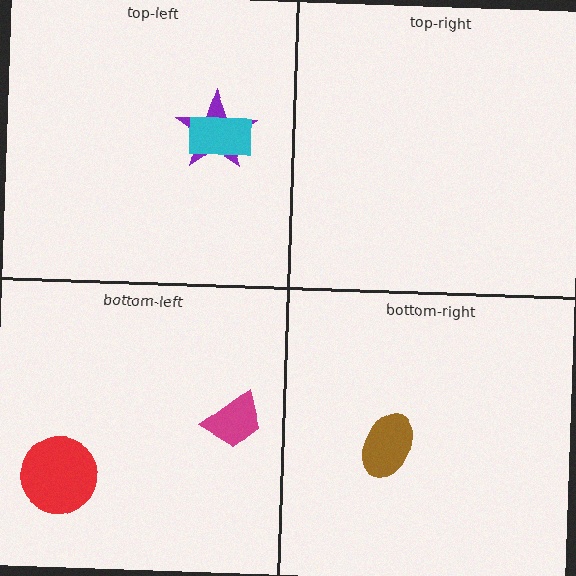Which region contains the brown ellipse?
The bottom-right region.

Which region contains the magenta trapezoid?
The bottom-left region.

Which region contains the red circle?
The bottom-left region.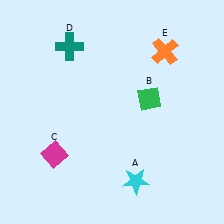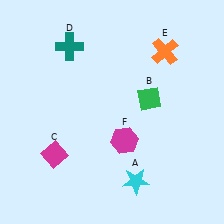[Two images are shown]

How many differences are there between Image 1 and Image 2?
There is 1 difference between the two images.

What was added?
A magenta hexagon (F) was added in Image 2.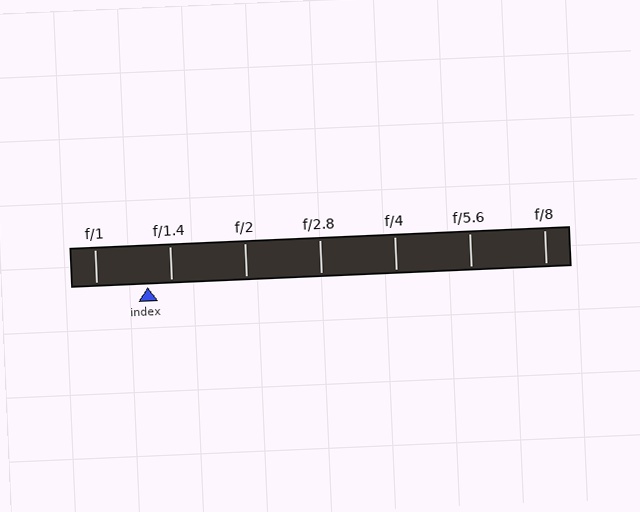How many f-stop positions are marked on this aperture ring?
There are 7 f-stop positions marked.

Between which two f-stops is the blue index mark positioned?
The index mark is between f/1 and f/1.4.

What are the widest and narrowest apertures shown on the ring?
The widest aperture shown is f/1 and the narrowest is f/8.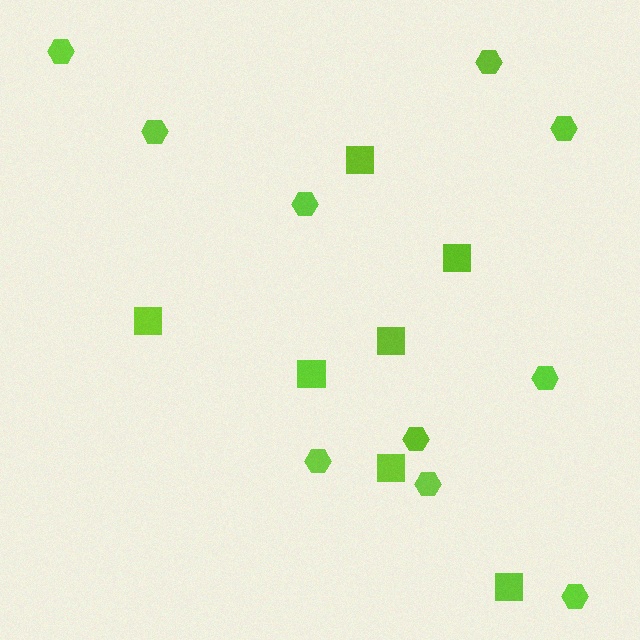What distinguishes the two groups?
There are 2 groups: one group of hexagons (10) and one group of squares (7).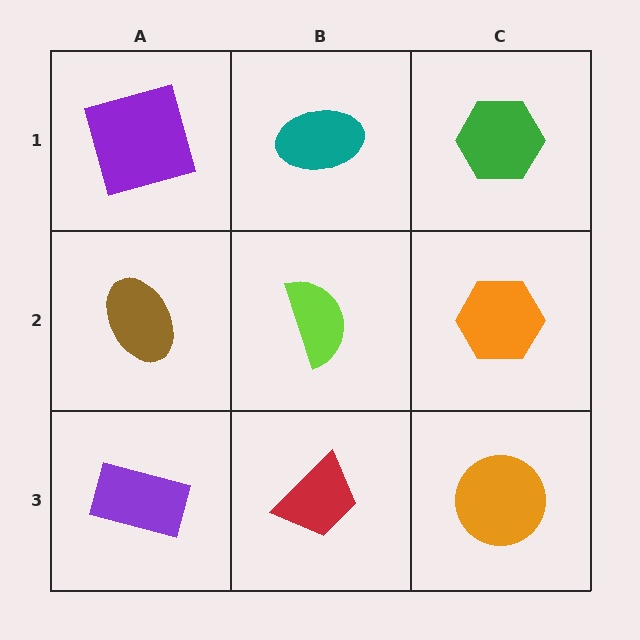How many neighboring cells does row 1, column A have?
2.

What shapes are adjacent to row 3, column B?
A lime semicircle (row 2, column B), a purple rectangle (row 3, column A), an orange circle (row 3, column C).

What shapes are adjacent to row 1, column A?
A brown ellipse (row 2, column A), a teal ellipse (row 1, column B).